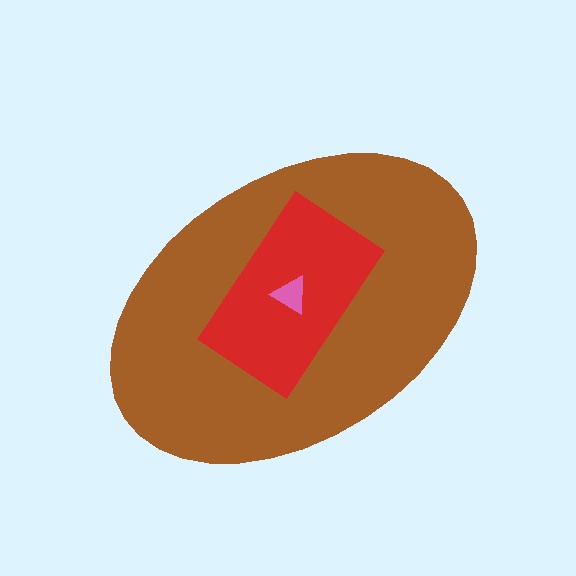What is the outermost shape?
The brown ellipse.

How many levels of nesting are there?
3.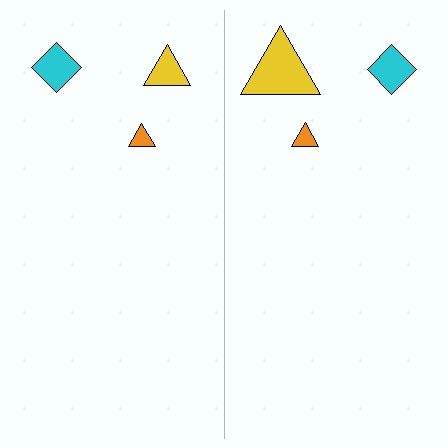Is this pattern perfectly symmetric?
No, the pattern is not perfectly symmetric. The yellow triangle on the right side has a different size than its mirror counterpart.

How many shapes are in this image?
There are 6 shapes in this image.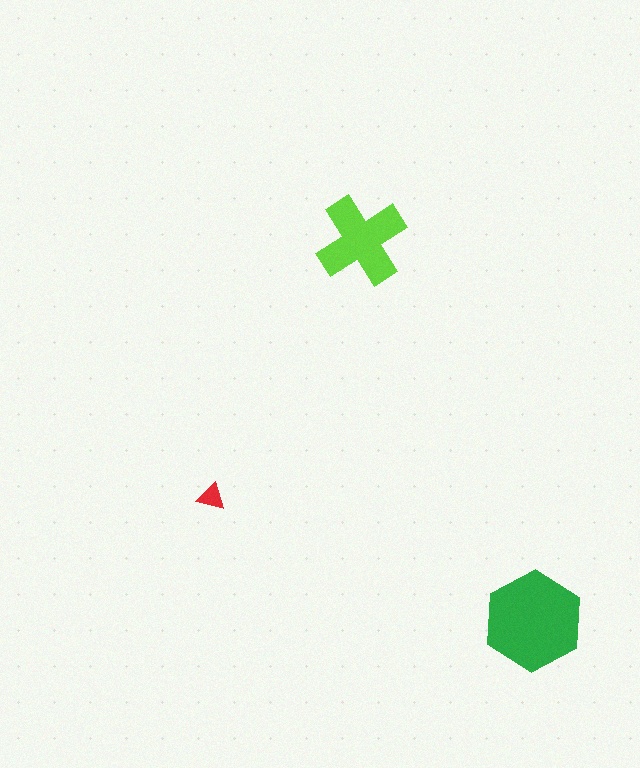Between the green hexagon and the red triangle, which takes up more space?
The green hexagon.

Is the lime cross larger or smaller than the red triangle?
Larger.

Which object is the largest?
The green hexagon.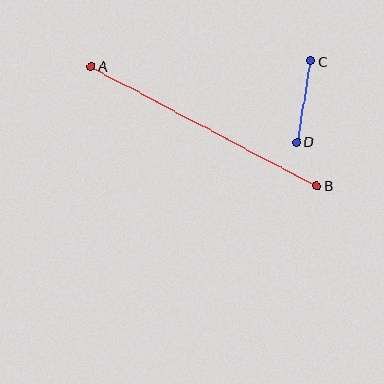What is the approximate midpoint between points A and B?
The midpoint is at approximately (204, 126) pixels.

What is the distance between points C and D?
The distance is approximately 83 pixels.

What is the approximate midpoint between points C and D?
The midpoint is at approximately (304, 102) pixels.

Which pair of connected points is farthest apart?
Points A and B are farthest apart.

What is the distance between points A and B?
The distance is approximately 256 pixels.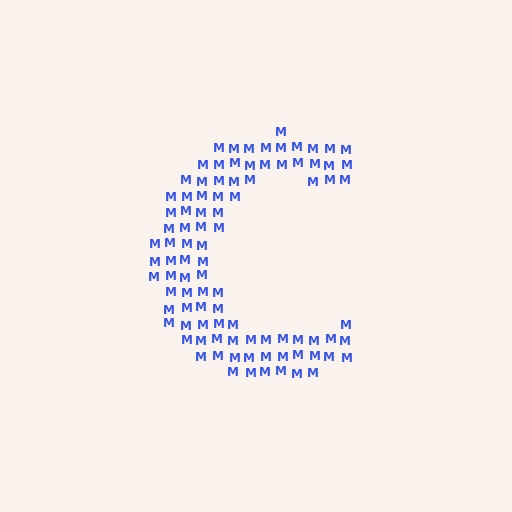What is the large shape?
The large shape is the letter C.